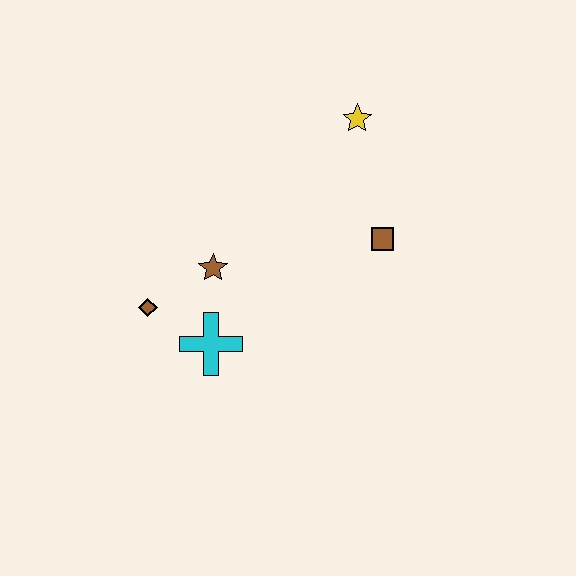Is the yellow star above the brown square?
Yes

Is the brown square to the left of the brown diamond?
No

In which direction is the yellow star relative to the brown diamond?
The yellow star is to the right of the brown diamond.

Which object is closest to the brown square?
The yellow star is closest to the brown square.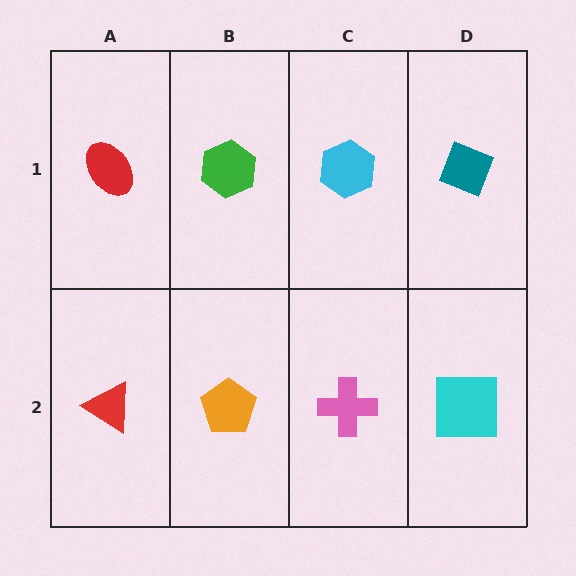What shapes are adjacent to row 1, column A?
A red triangle (row 2, column A), a green hexagon (row 1, column B).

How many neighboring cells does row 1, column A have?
2.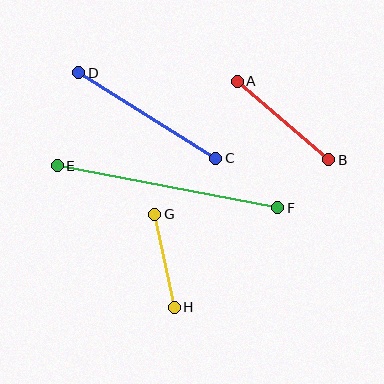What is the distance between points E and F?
The distance is approximately 224 pixels.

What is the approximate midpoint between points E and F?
The midpoint is at approximately (167, 187) pixels.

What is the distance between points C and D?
The distance is approximately 162 pixels.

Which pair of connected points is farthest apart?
Points E and F are farthest apart.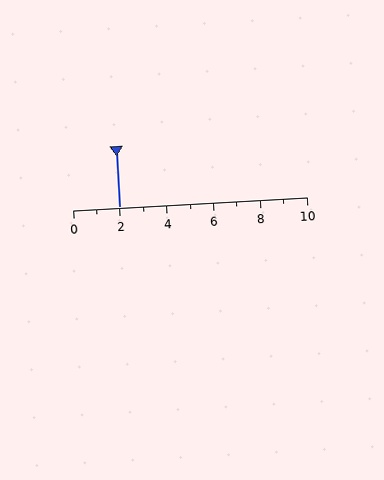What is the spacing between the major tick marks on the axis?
The major ticks are spaced 2 apart.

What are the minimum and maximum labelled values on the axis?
The axis runs from 0 to 10.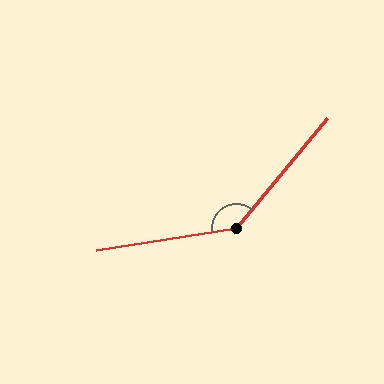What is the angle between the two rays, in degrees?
Approximately 139 degrees.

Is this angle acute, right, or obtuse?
It is obtuse.